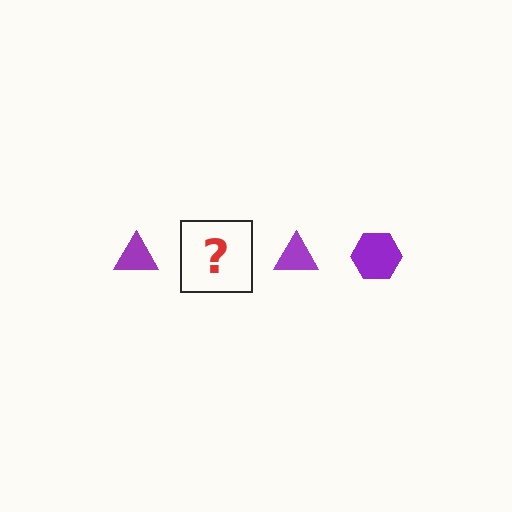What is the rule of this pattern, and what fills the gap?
The rule is that the pattern cycles through triangle, hexagon shapes in purple. The gap should be filled with a purple hexagon.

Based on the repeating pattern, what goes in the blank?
The blank should be a purple hexagon.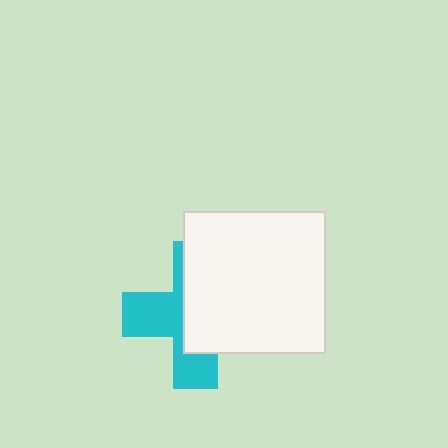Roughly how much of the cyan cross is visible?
About half of it is visible (roughly 45%).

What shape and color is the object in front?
The object in front is a white square.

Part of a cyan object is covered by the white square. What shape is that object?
It is a cross.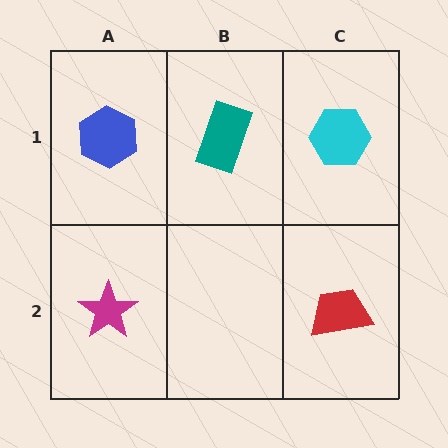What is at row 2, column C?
A red trapezoid.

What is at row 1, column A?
A blue hexagon.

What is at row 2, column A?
A magenta star.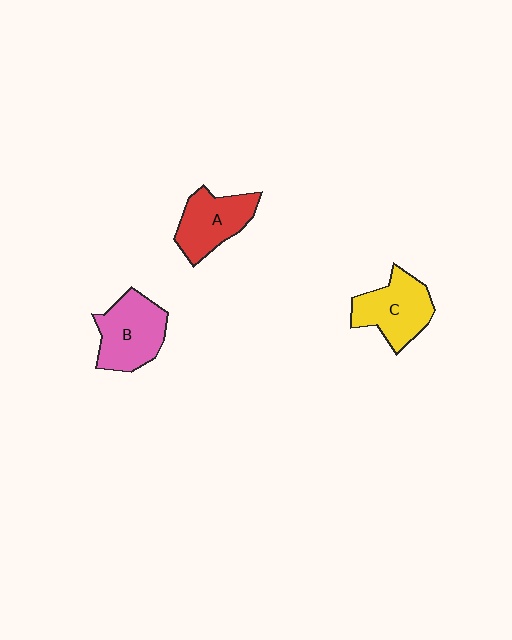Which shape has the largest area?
Shape B (pink).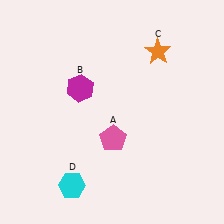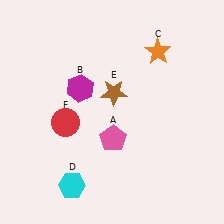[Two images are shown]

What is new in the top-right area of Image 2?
A brown star (E) was added in the top-right area of Image 2.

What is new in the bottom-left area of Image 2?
A red circle (F) was added in the bottom-left area of Image 2.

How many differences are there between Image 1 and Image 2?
There are 2 differences between the two images.